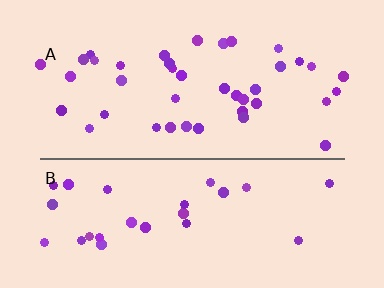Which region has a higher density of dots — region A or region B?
A (the top).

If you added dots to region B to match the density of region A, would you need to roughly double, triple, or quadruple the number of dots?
Approximately double.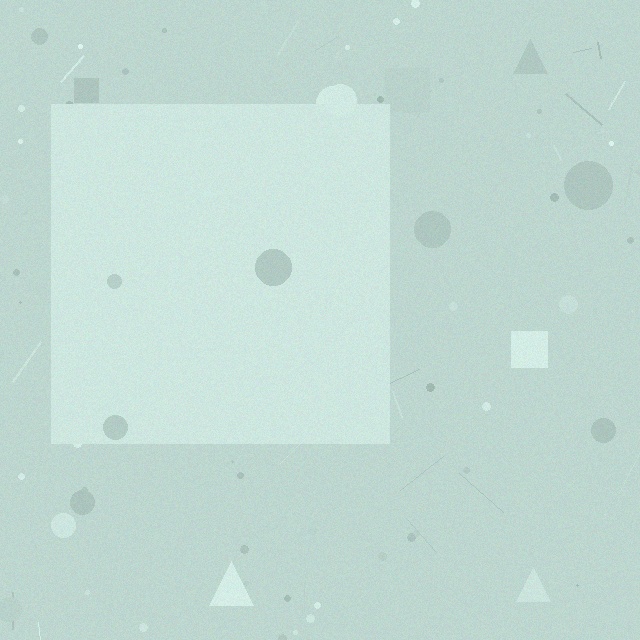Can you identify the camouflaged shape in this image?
The camouflaged shape is a square.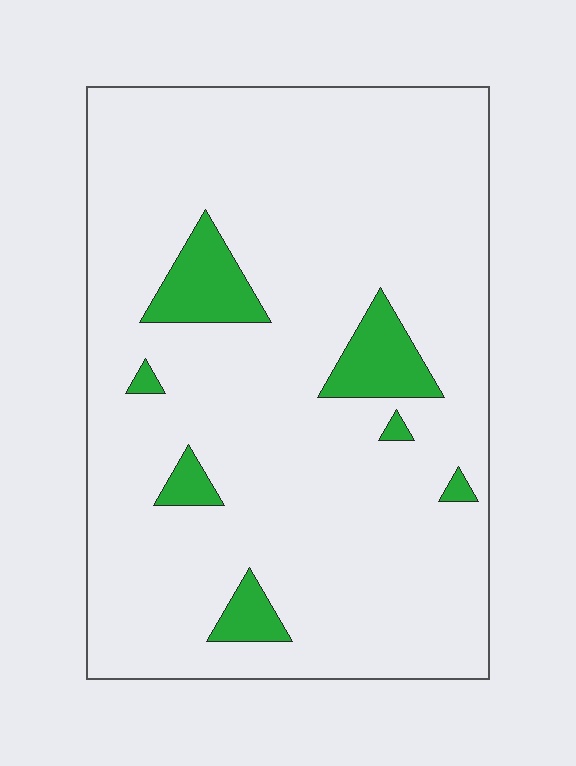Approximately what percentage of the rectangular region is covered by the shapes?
Approximately 10%.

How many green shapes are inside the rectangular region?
7.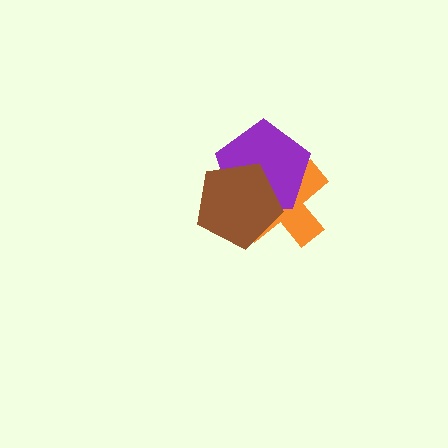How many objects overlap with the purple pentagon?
2 objects overlap with the purple pentagon.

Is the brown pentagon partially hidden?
No, no other shape covers it.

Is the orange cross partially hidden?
Yes, it is partially covered by another shape.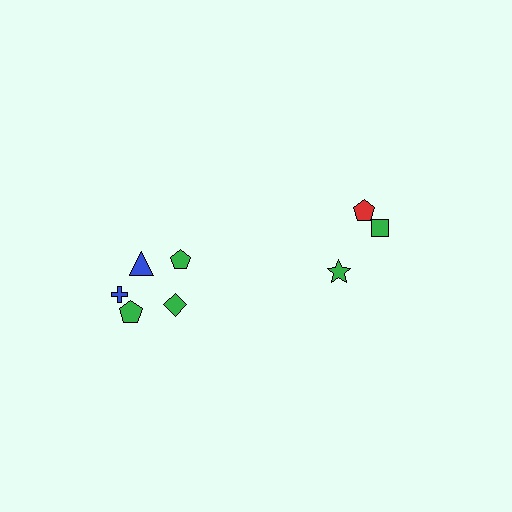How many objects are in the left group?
There are 5 objects.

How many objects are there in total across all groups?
There are 8 objects.